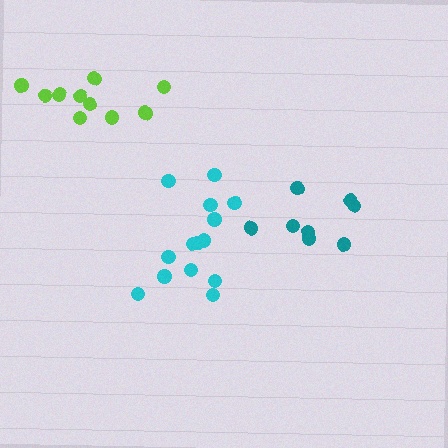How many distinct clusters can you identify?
There are 3 distinct clusters.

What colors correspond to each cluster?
The clusters are colored: cyan, lime, teal.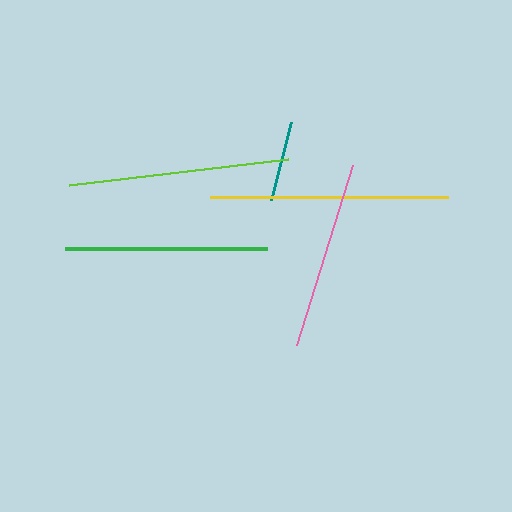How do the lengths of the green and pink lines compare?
The green and pink lines are approximately the same length.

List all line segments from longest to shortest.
From longest to shortest: yellow, lime, green, pink, teal.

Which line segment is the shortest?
The teal line is the shortest at approximately 80 pixels.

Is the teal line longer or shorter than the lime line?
The lime line is longer than the teal line.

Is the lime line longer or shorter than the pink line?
The lime line is longer than the pink line.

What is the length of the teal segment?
The teal segment is approximately 80 pixels long.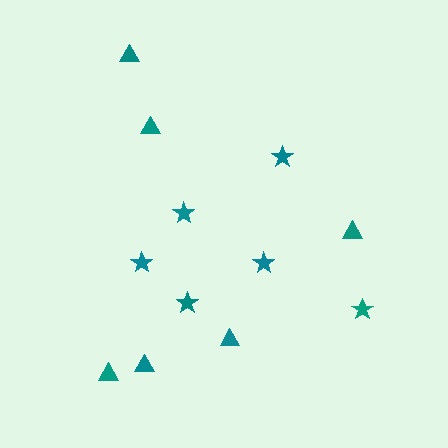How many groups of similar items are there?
There are 2 groups: one group of triangles (6) and one group of stars (6).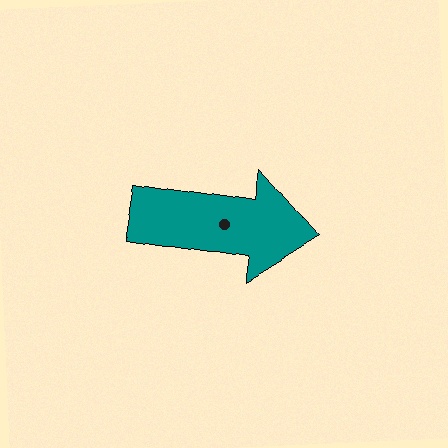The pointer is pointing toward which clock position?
Roughly 3 o'clock.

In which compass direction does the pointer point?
East.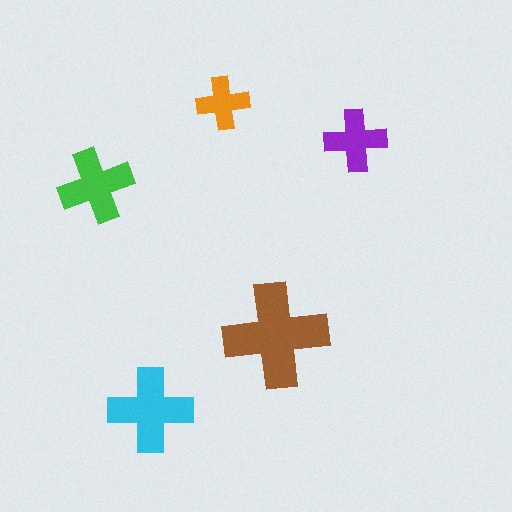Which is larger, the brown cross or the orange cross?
The brown one.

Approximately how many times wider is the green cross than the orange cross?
About 1.5 times wider.